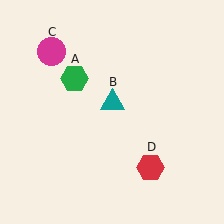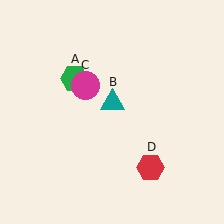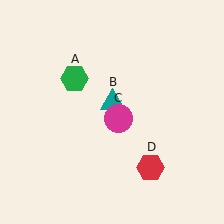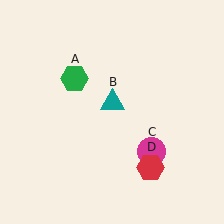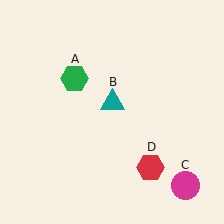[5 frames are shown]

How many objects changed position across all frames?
1 object changed position: magenta circle (object C).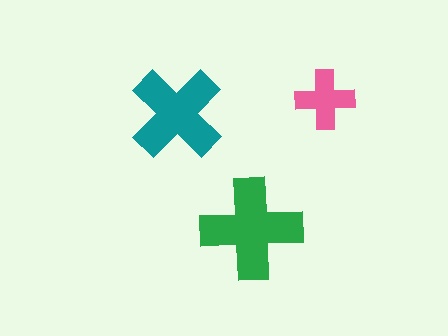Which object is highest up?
The pink cross is topmost.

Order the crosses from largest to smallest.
the green one, the teal one, the pink one.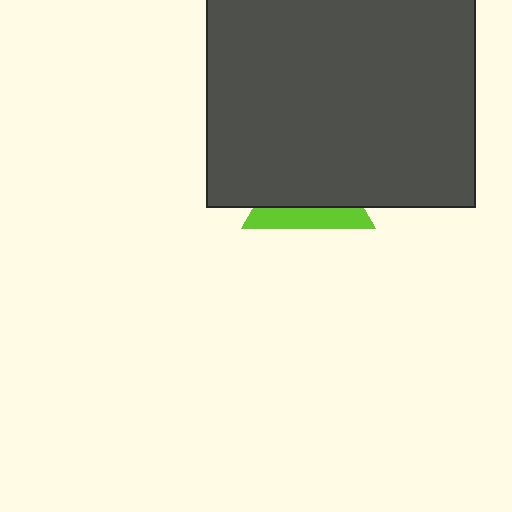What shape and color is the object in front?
The object in front is a dark gray rectangle.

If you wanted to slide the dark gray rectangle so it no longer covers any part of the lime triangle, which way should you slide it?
Slide it up — that is the most direct way to separate the two shapes.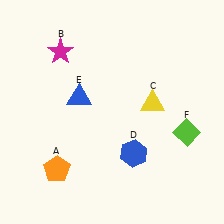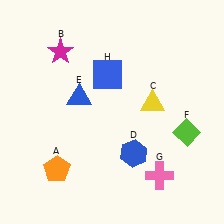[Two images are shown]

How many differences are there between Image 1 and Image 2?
There are 2 differences between the two images.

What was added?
A pink cross (G), a blue square (H) were added in Image 2.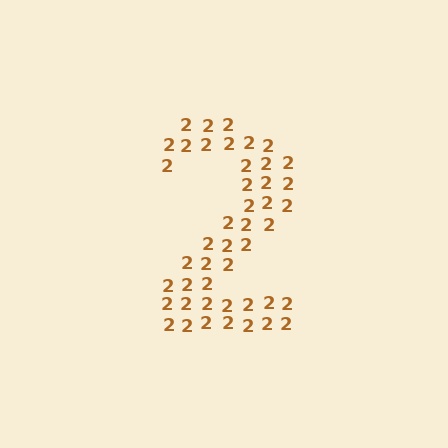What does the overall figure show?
The overall figure shows the digit 2.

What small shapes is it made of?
It is made of small digit 2's.